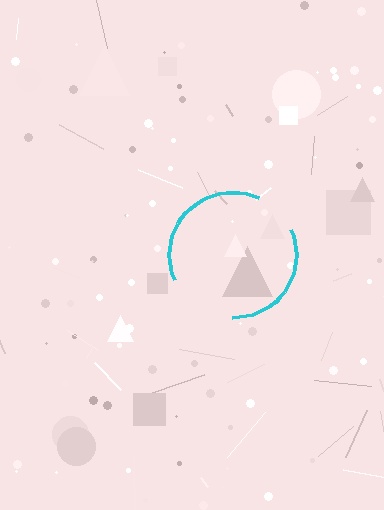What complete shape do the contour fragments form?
The contour fragments form a circle.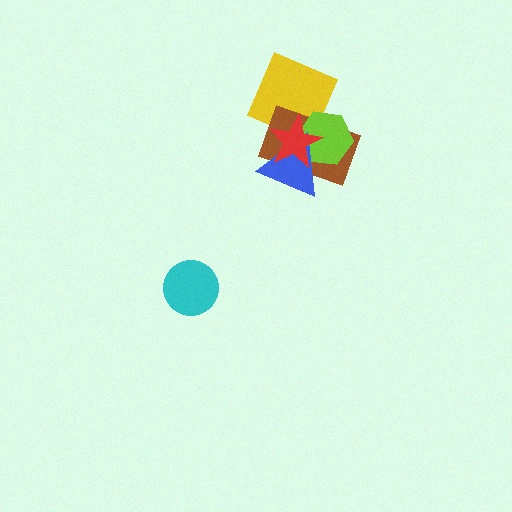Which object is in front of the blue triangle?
The red star is in front of the blue triangle.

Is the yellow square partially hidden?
Yes, it is partially covered by another shape.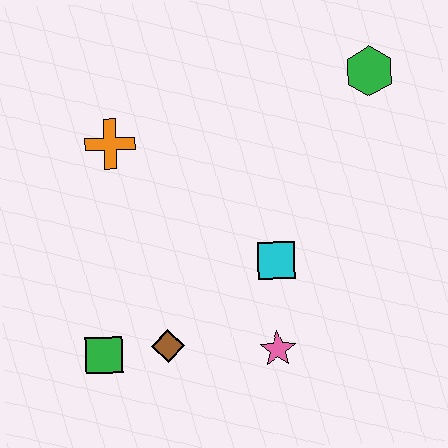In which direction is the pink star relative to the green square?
The pink star is to the right of the green square.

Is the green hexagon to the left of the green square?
No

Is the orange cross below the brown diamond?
No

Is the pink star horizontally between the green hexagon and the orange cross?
Yes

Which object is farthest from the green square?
The green hexagon is farthest from the green square.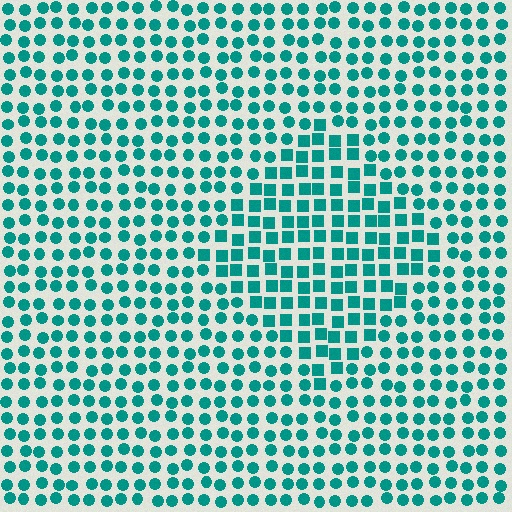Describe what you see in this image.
The image is filled with small teal elements arranged in a uniform grid. A diamond-shaped region contains squares, while the surrounding area contains circles. The boundary is defined purely by the change in element shape.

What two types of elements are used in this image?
The image uses squares inside the diamond region and circles outside it.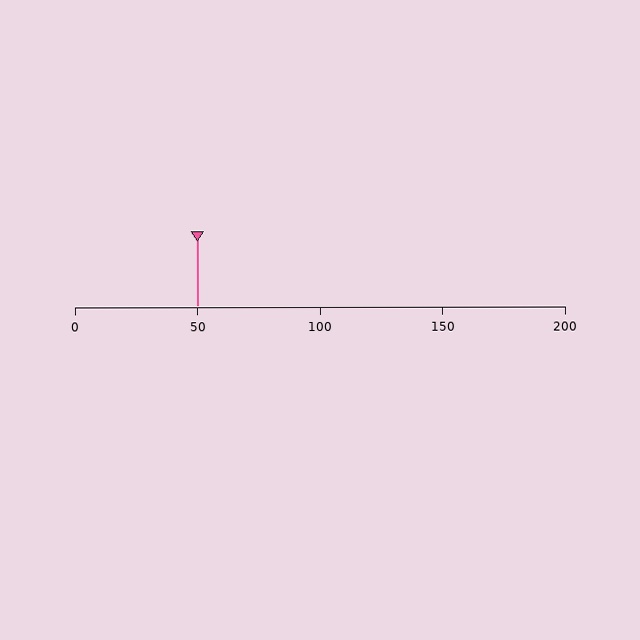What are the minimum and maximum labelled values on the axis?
The axis runs from 0 to 200.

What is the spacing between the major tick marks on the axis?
The major ticks are spaced 50 apart.